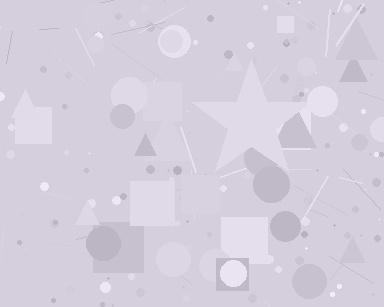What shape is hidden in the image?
A star is hidden in the image.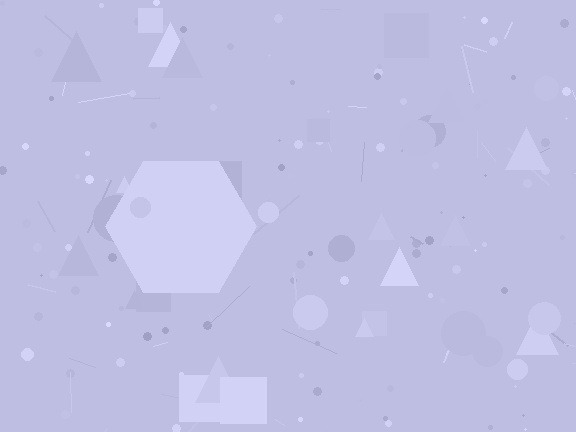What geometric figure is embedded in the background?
A hexagon is embedded in the background.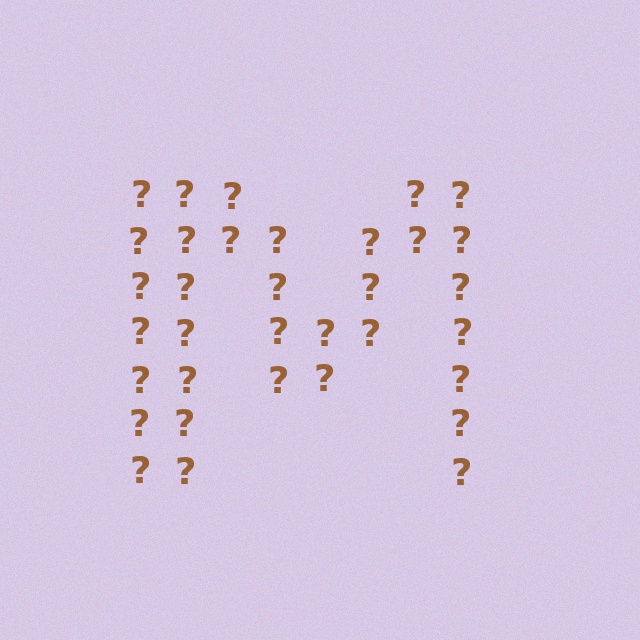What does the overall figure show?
The overall figure shows the letter M.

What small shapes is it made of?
It is made of small question marks.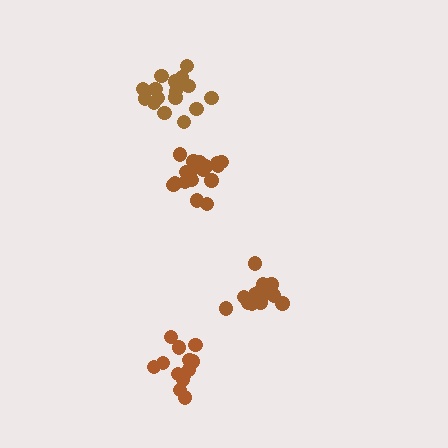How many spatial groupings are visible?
There are 4 spatial groupings.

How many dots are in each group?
Group 1: 15 dots, Group 2: 16 dots, Group 3: 17 dots, Group 4: 13 dots (61 total).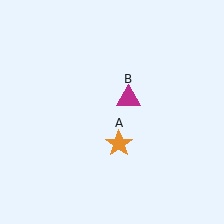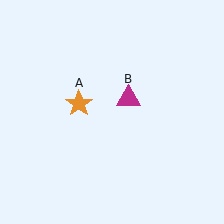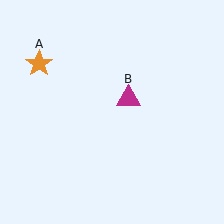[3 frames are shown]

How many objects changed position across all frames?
1 object changed position: orange star (object A).